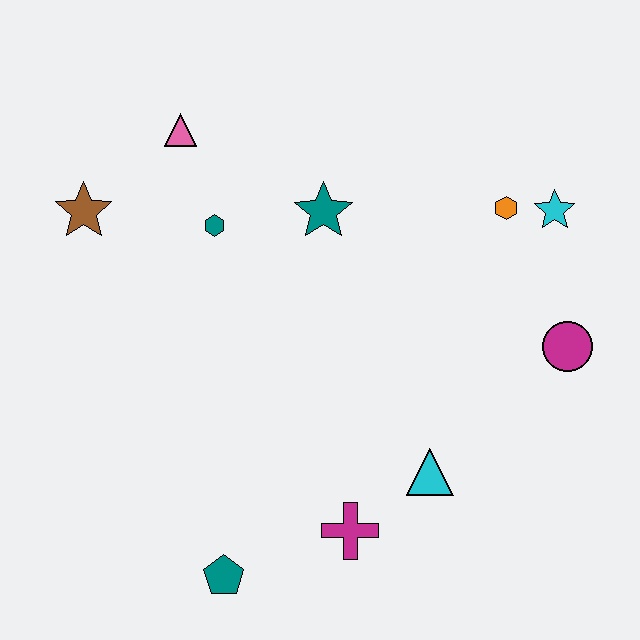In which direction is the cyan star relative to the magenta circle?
The cyan star is above the magenta circle.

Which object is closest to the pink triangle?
The teal hexagon is closest to the pink triangle.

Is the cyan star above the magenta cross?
Yes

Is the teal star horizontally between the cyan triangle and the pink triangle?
Yes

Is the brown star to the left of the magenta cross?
Yes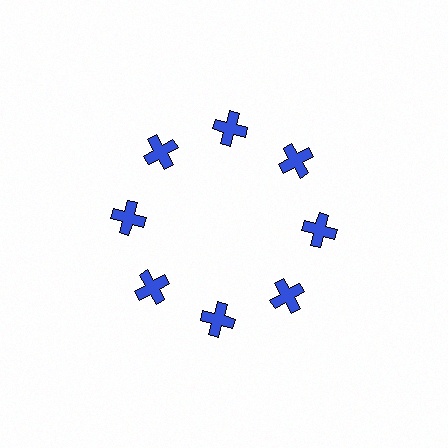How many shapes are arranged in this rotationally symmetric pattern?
There are 8 shapes, arranged in 8 groups of 1.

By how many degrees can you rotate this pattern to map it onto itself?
The pattern maps onto itself every 45 degrees of rotation.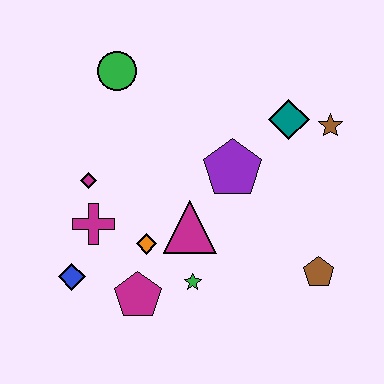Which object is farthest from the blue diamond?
The brown star is farthest from the blue diamond.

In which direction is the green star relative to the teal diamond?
The green star is below the teal diamond.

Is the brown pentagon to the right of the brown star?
No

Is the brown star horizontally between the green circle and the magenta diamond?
No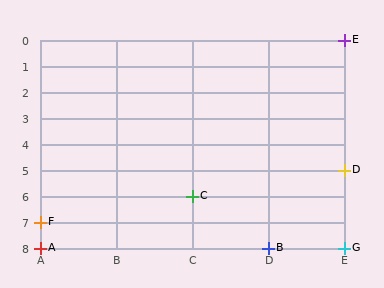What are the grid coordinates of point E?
Point E is at grid coordinates (E, 0).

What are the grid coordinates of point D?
Point D is at grid coordinates (E, 5).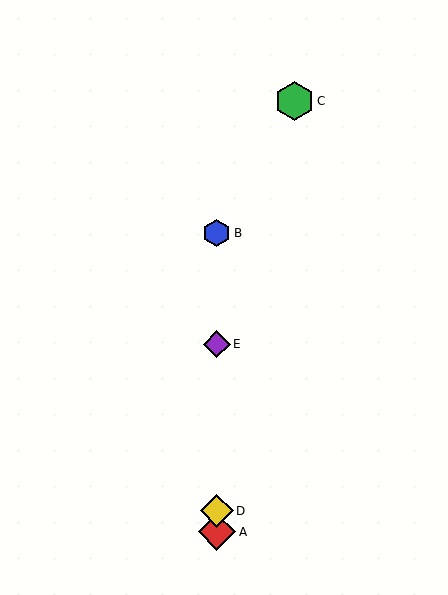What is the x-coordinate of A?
Object A is at x≈217.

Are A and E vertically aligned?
Yes, both are at x≈217.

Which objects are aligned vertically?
Objects A, B, D, E are aligned vertically.